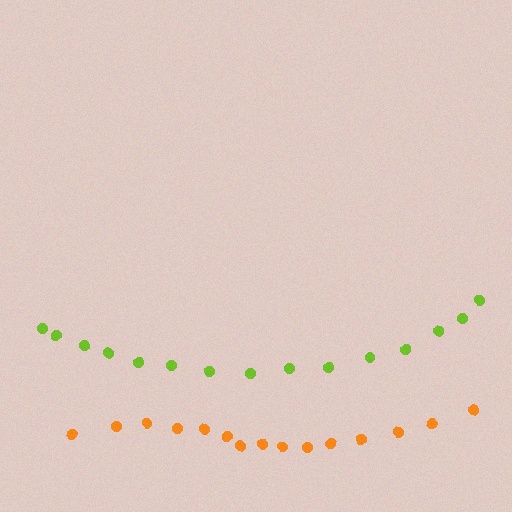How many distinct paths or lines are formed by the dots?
There are 2 distinct paths.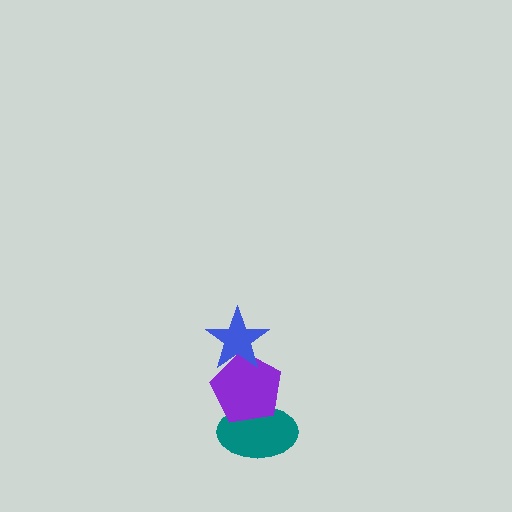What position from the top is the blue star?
The blue star is 1st from the top.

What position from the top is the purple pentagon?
The purple pentagon is 2nd from the top.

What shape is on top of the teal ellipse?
The purple pentagon is on top of the teal ellipse.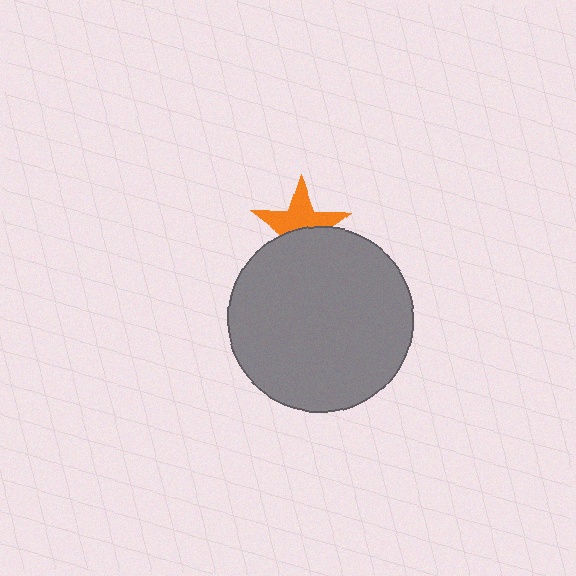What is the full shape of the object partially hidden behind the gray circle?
The partially hidden object is an orange star.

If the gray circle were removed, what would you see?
You would see the complete orange star.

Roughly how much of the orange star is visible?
About half of it is visible (roughly 56%).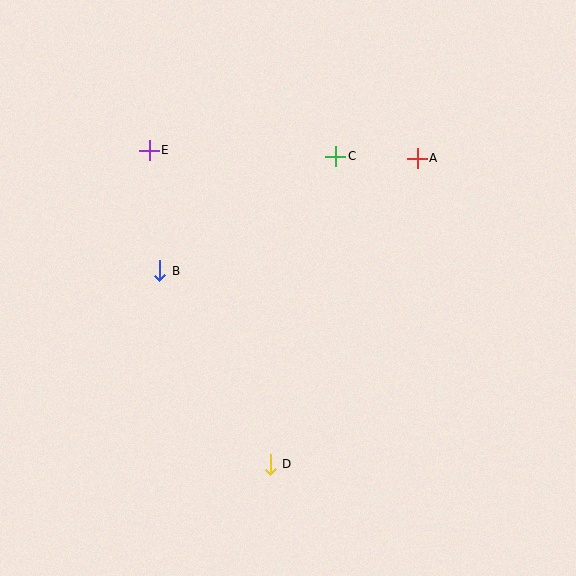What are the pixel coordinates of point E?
Point E is at (149, 150).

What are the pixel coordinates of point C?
Point C is at (335, 156).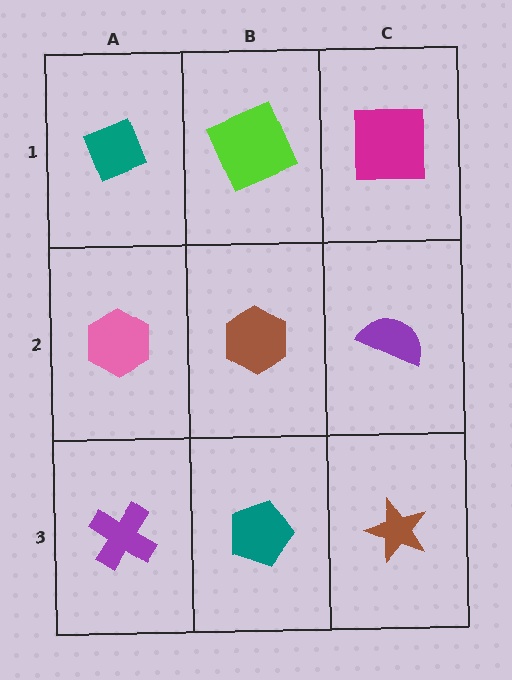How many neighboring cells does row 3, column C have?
2.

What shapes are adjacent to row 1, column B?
A brown hexagon (row 2, column B), a teal diamond (row 1, column A), a magenta square (row 1, column C).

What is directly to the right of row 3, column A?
A teal pentagon.